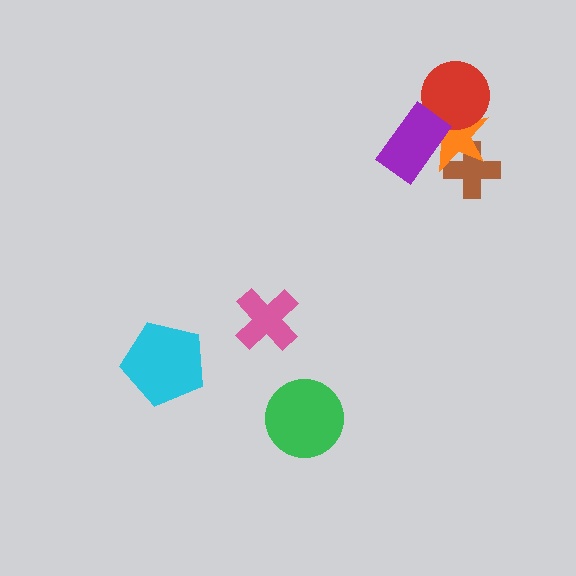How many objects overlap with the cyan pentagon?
0 objects overlap with the cyan pentagon.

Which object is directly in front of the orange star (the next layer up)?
The red circle is directly in front of the orange star.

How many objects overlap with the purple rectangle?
1 object overlaps with the purple rectangle.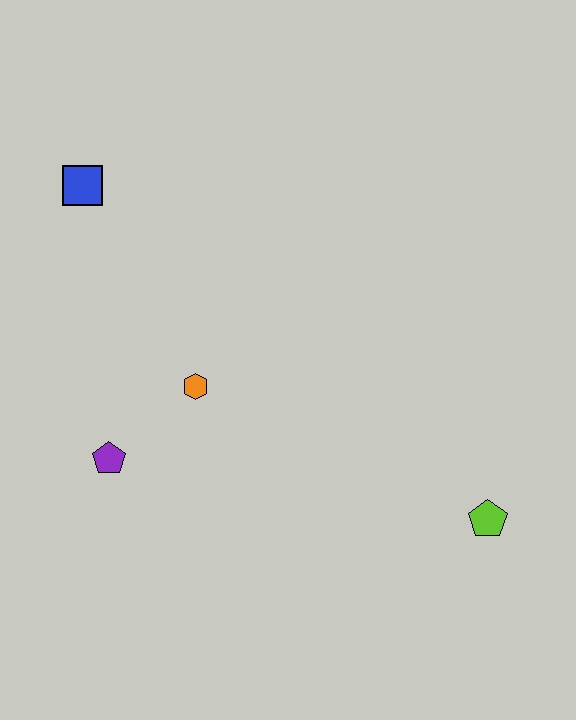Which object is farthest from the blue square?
The lime pentagon is farthest from the blue square.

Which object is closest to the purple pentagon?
The orange hexagon is closest to the purple pentagon.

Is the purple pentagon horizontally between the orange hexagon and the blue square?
Yes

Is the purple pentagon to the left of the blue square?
No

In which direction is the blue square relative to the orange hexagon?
The blue square is above the orange hexagon.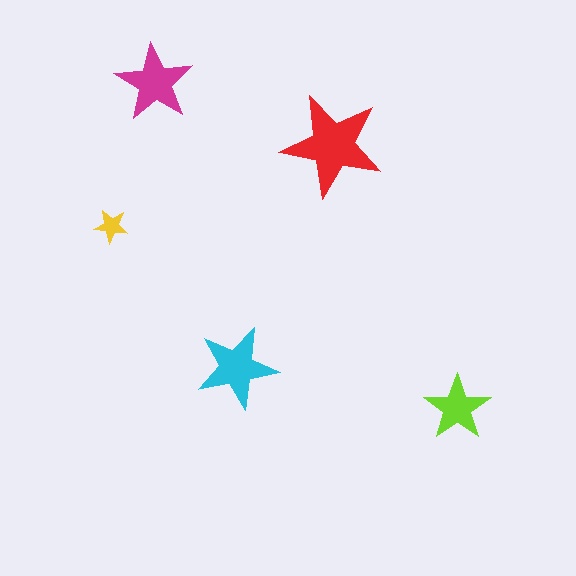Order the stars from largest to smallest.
the red one, the cyan one, the magenta one, the lime one, the yellow one.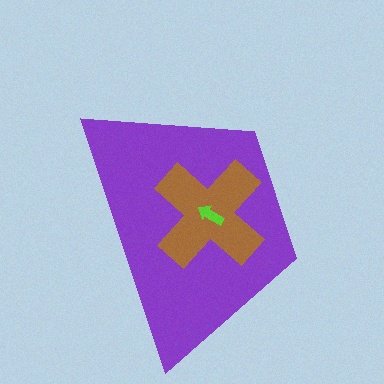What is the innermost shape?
The lime arrow.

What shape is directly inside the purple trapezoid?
The brown cross.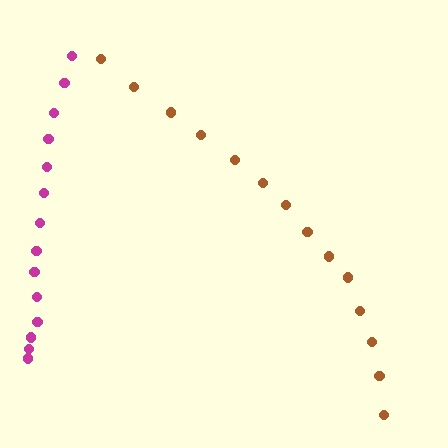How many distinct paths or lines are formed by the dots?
There are 2 distinct paths.